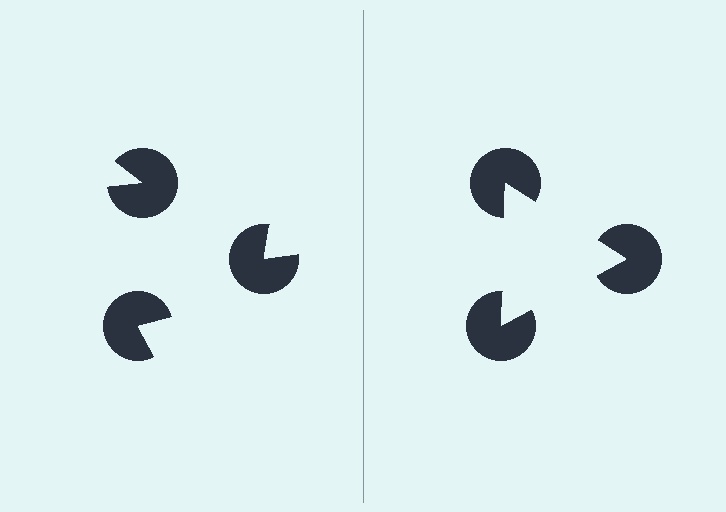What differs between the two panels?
The pac-man discs are positioned identically on both sides; only the wedge orientations differ. On the right they align to a triangle; on the left they are misaligned.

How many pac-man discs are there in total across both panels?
6 — 3 on each side.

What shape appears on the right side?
An illusory triangle.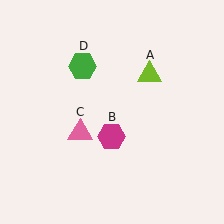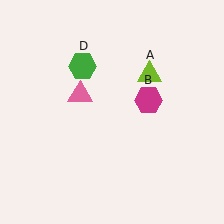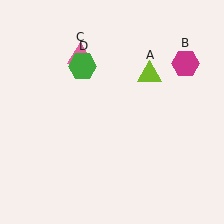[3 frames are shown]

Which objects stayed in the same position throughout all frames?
Lime triangle (object A) and green hexagon (object D) remained stationary.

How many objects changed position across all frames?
2 objects changed position: magenta hexagon (object B), pink triangle (object C).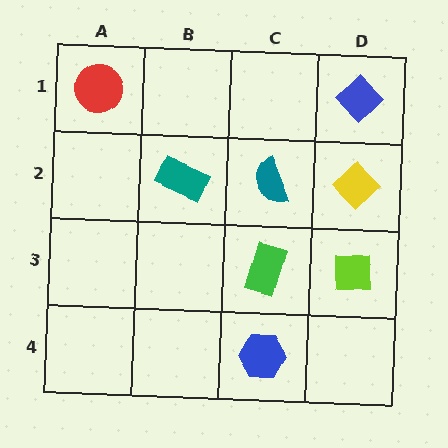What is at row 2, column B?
A teal rectangle.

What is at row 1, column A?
A red circle.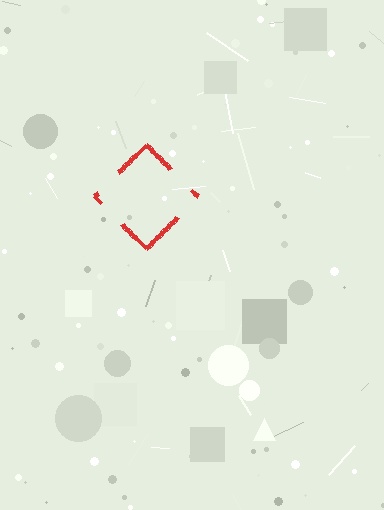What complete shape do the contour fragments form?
The contour fragments form a diamond.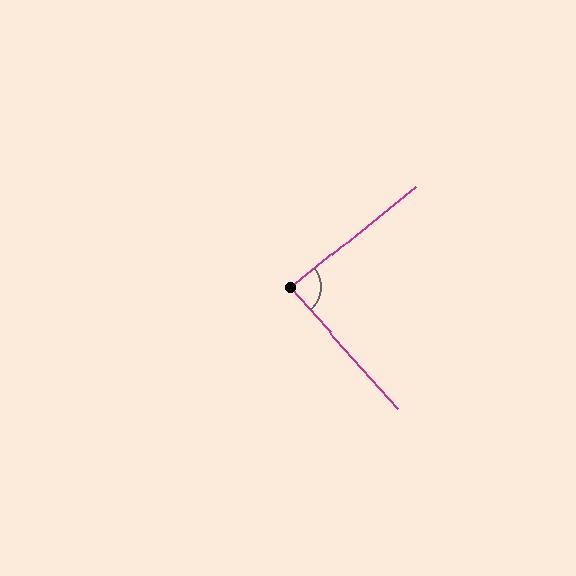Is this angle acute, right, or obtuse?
It is approximately a right angle.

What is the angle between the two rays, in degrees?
Approximately 87 degrees.